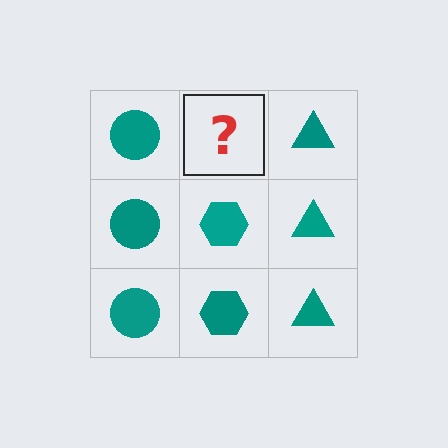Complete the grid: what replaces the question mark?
The question mark should be replaced with a teal hexagon.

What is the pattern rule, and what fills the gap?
The rule is that each column has a consistent shape. The gap should be filled with a teal hexagon.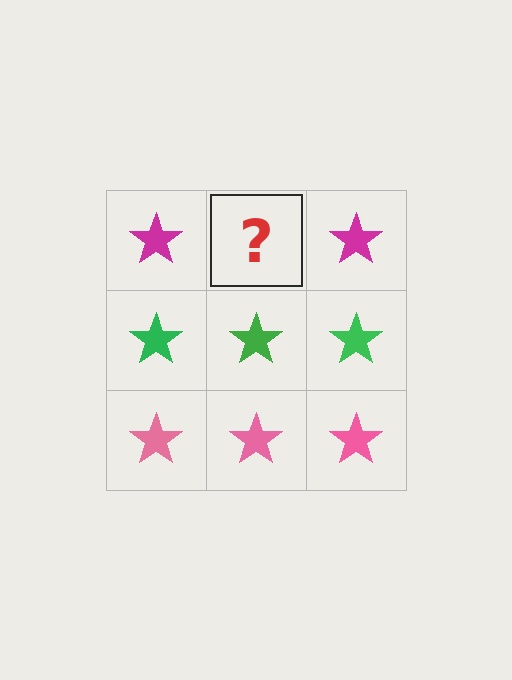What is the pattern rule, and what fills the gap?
The rule is that each row has a consistent color. The gap should be filled with a magenta star.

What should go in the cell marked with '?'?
The missing cell should contain a magenta star.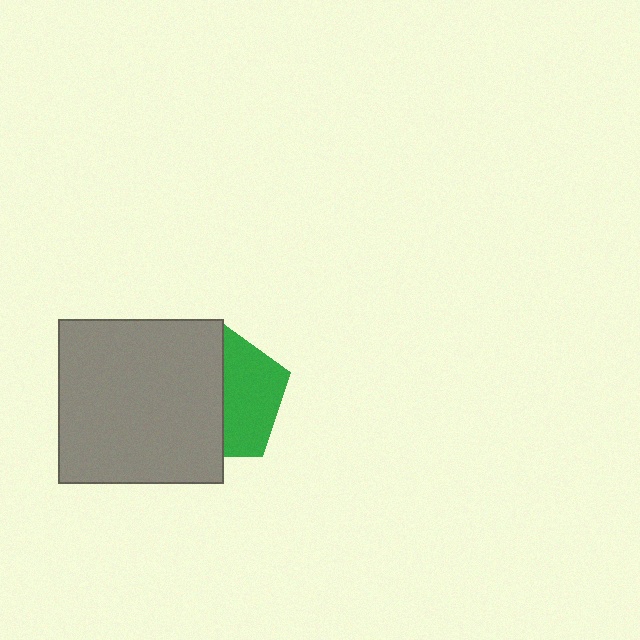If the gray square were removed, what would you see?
You would see the complete green pentagon.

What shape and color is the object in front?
The object in front is a gray square.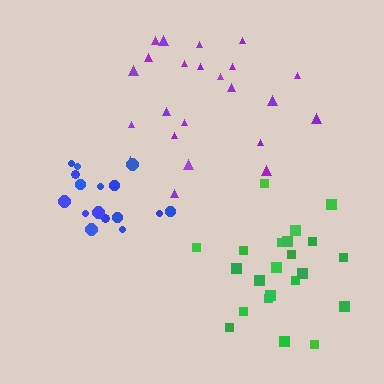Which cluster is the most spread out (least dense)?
Purple.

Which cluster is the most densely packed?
Blue.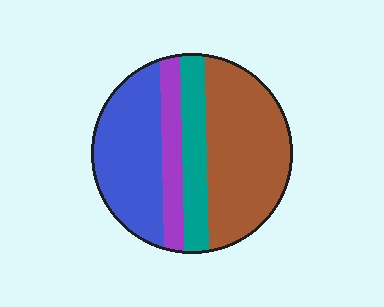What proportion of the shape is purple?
Purple covers roughly 15% of the shape.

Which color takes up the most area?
Brown, at roughly 40%.